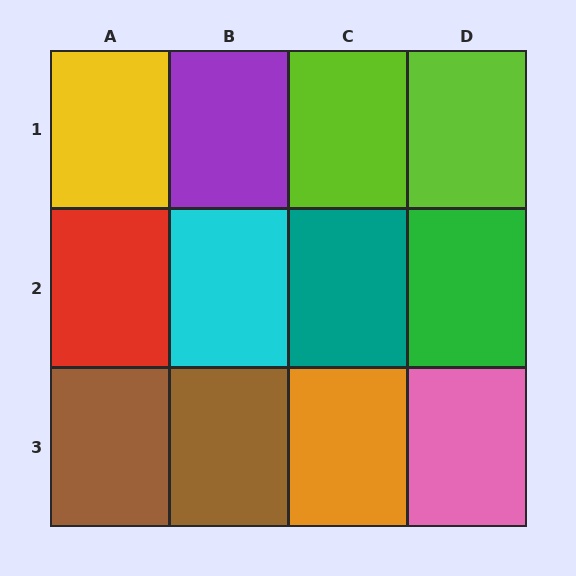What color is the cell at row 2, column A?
Red.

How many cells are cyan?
1 cell is cyan.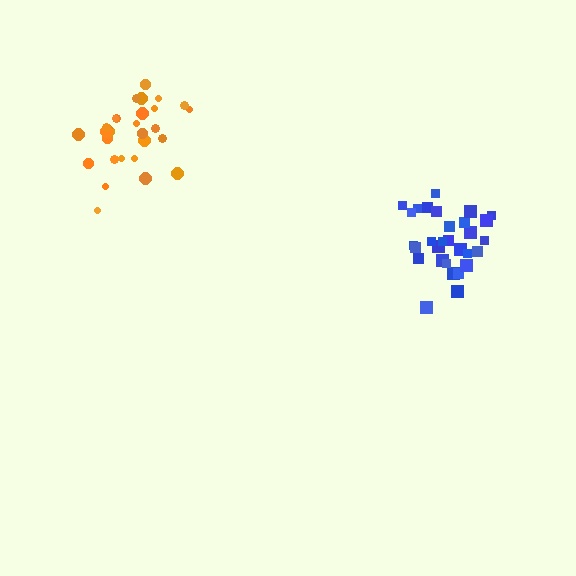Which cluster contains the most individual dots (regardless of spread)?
Blue (30).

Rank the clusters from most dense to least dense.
orange, blue.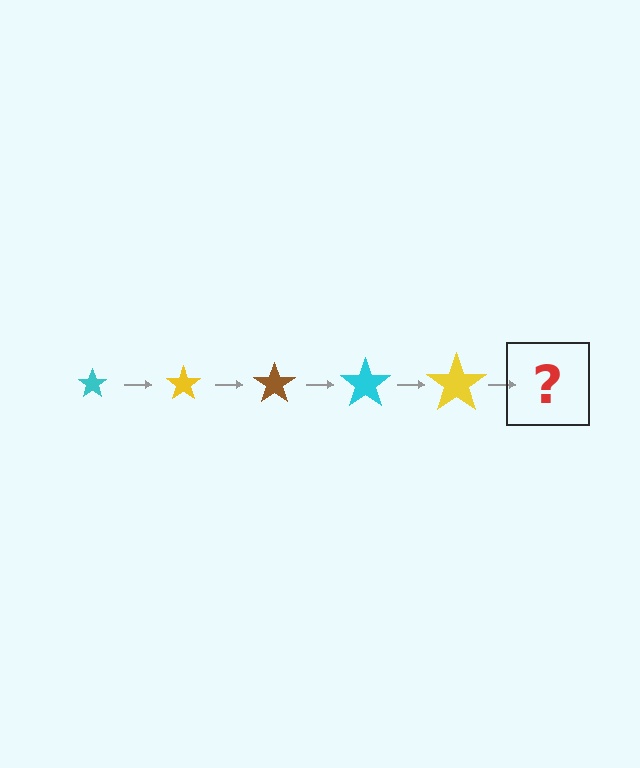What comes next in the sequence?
The next element should be a brown star, larger than the previous one.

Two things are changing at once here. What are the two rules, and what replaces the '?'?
The two rules are that the star grows larger each step and the color cycles through cyan, yellow, and brown. The '?' should be a brown star, larger than the previous one.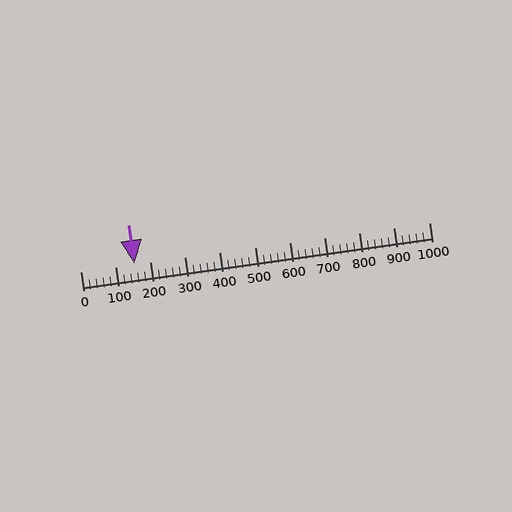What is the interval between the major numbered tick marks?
The major tick marks are spaced 100 units apart.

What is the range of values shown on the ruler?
The ruler shows values from 0 to 1000.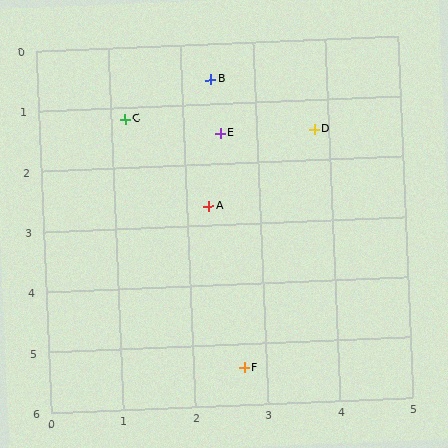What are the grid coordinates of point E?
Point E is at approximately (2.5, 1.5).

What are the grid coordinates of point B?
Point B is at approximately (2.4, 0.6).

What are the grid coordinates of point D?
Point D is at approximately (3.8, 1.5).